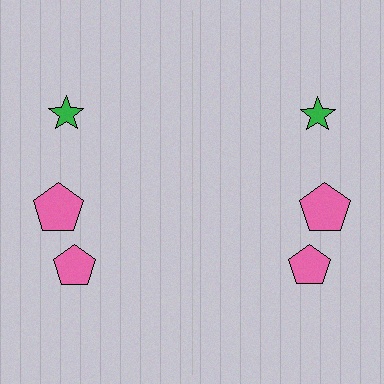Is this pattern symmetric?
Yes, this pattern has bilateral (reflection) symmetry.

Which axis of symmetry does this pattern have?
The pattern has a vertical axis of symmetry running through the center of the image.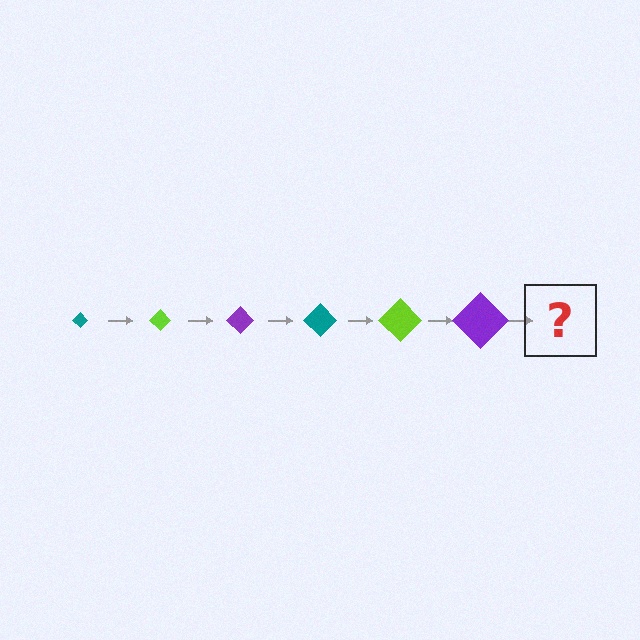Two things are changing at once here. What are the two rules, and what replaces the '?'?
The two rules are that the diamond grows larger each step and the color cycles through teal, lime, and purple. The '?' should be a teal diamond, larger than the previous one.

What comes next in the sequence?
The next element should be a teal diamond, larger than the previous one.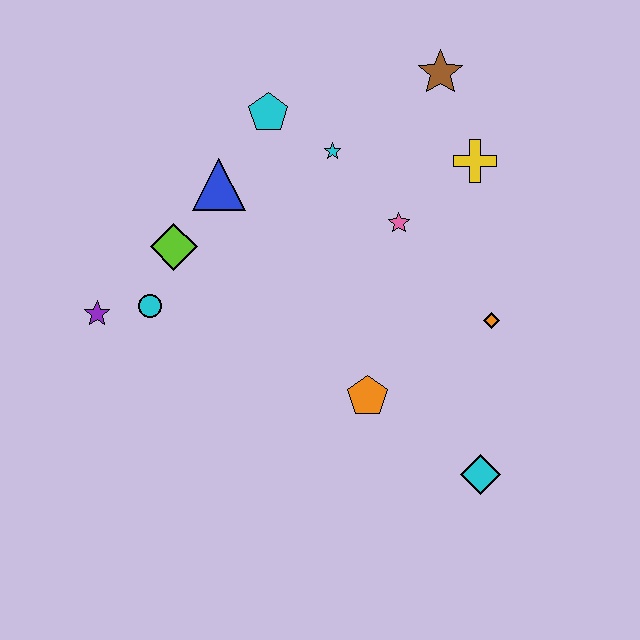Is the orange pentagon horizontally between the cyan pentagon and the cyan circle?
No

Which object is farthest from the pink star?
The purple star is farthest from the pink star.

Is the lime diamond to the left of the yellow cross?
Yes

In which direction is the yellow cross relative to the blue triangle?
The yellow cross is to the right of the blue triangle.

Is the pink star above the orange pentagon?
Yes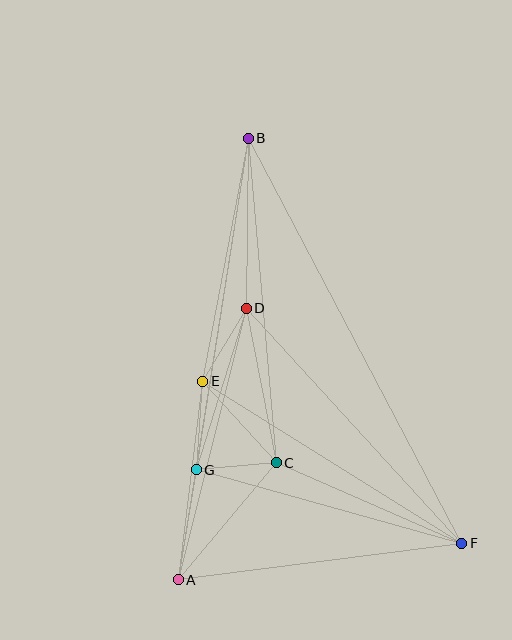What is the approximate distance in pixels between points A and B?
The distance between A and B is approximately 447 pixels.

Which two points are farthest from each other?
Points B and F are farthest from each other.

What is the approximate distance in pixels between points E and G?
The distance between E and G is approximately 89 pixels.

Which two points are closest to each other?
Points C and G are closest to each other.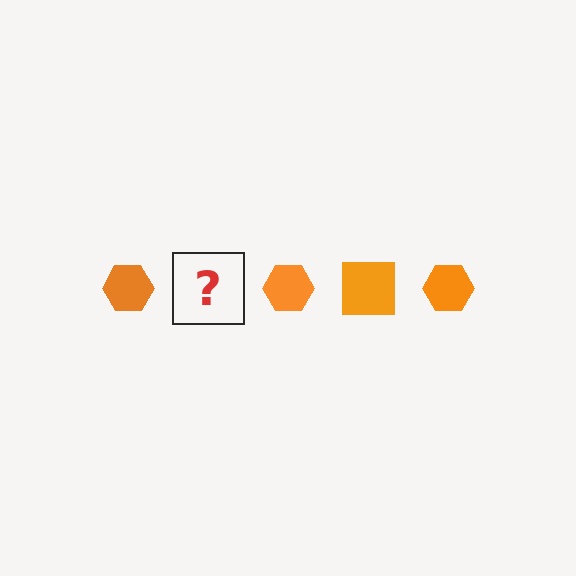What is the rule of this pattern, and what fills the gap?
The rule is that the pattern cycles through hexagon, square shapes in orange. The gap should be filled with an orange square.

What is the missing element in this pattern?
The missing element is an orange square.